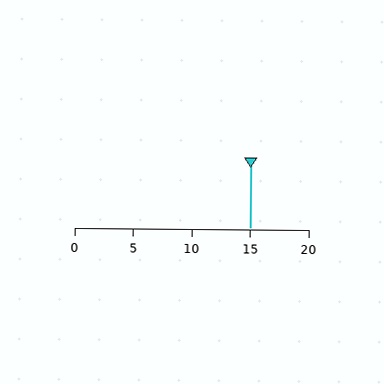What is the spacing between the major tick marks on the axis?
The major ticks are spaced 5 apart.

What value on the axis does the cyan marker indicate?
The marker indicates approximately 15.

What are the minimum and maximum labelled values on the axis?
The axis runs from 0 to 20.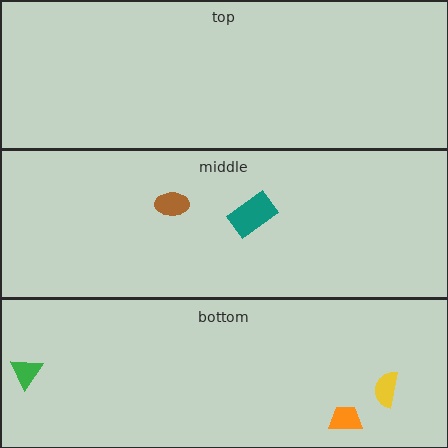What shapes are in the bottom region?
The orange trapezoid, the green triangle, the yellow semicircle.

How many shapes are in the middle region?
2.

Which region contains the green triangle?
The bottom region.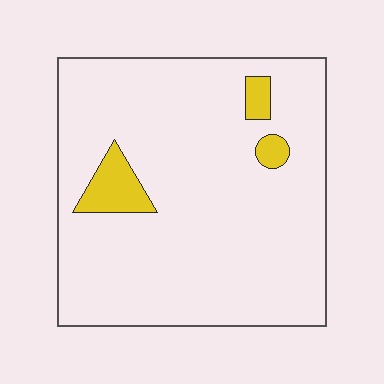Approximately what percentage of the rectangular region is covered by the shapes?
Approximately 5%.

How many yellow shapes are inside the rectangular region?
3.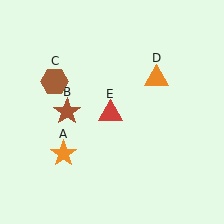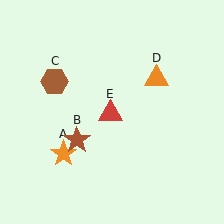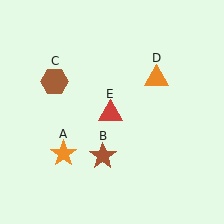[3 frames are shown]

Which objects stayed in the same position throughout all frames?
Orange star (object A) and brown hexagon (object C) and orange triangle (object D) and red triangle (object E) remained stationary.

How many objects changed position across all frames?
1 object changed position: brown star (object B).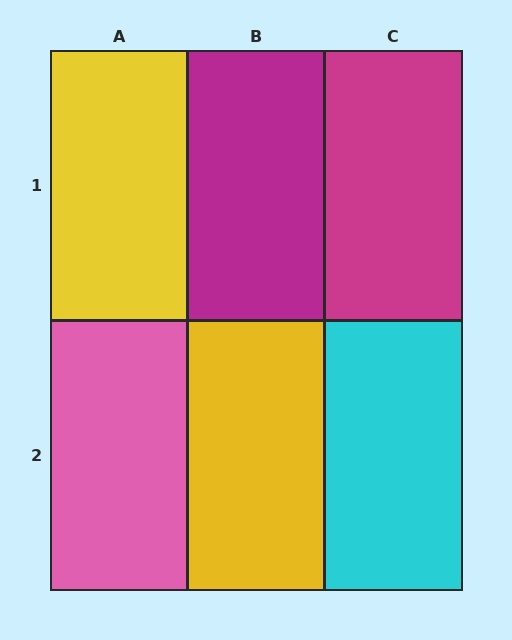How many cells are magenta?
2 cells are magenta.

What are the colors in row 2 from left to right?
Pink, yellow, cyan.